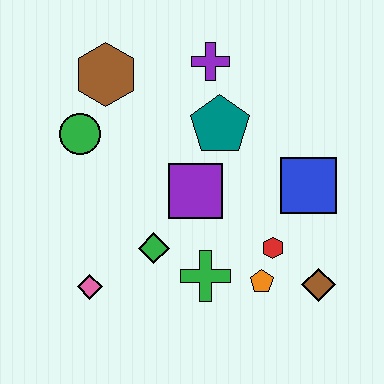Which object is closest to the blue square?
The red hexagon is closest to the blue square.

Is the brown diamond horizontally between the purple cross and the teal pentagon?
No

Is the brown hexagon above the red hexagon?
Yes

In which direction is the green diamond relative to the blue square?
The green diamond is to the left of the blue square.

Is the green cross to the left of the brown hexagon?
No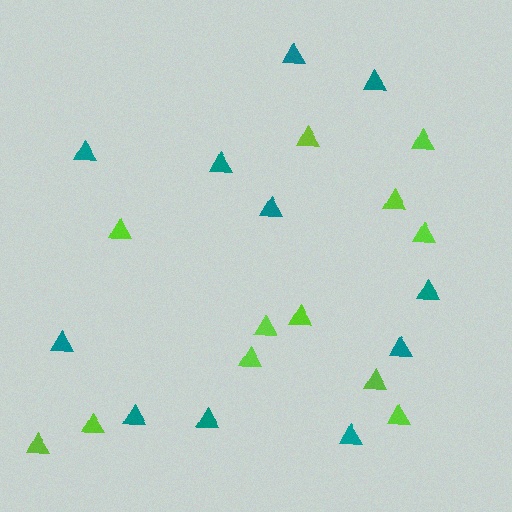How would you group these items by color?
There are 2 groups: one group of lime triangles (12) and one group of teal triangles (11).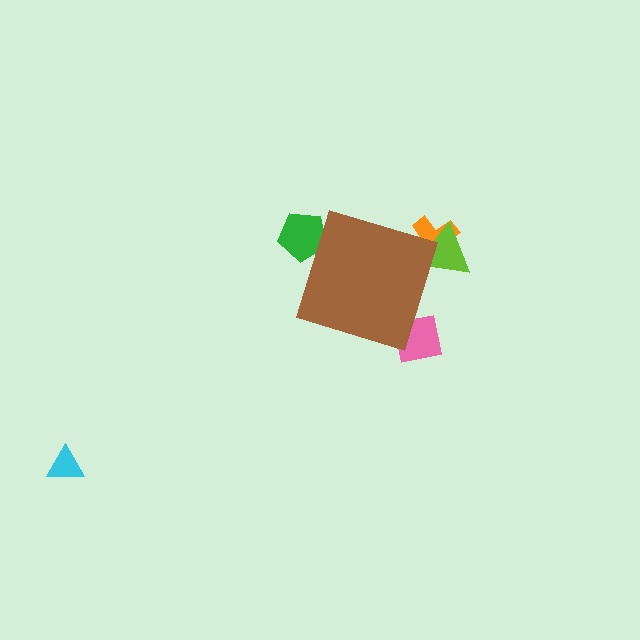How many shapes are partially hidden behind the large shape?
4 shapes are partially hidden.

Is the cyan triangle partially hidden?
No, the cyan triangle is fully visible.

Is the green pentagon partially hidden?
Yes, the green pentagon is partially hidden behind the brown diamond.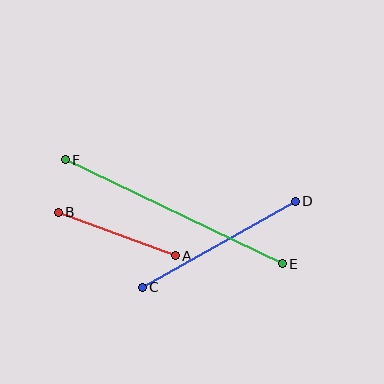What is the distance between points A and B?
The distance is approximately 125 pixels.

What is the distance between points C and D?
The distance is approximately 176 pixels.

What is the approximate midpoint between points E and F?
The midpoint is at approximately (174, 212) pixels.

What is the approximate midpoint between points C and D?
The midpoint is at approximately (219, 244) pixels.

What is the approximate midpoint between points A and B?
The midpoint is at approximately (117, 234) pixels.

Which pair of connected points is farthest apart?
Points E and F are farthest apart.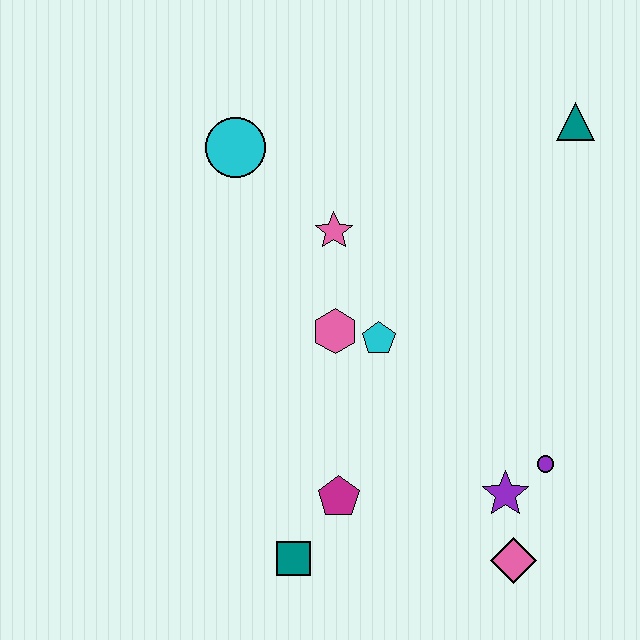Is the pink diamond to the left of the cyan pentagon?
No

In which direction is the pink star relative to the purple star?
The pink star is above the purple star.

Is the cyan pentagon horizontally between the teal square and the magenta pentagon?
No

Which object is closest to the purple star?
The purple circle is closest to the purple star.